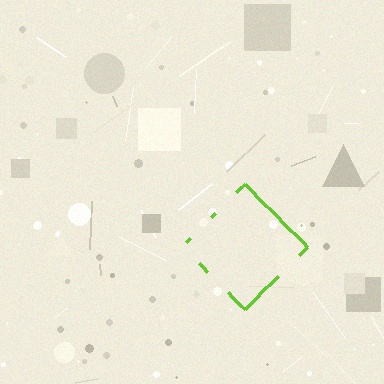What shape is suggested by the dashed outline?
The dashed outline suggests a diamond.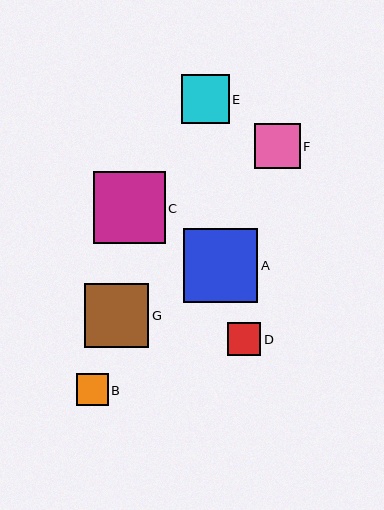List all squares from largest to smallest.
From largest to smallest: A, C, G, E, F, D, B.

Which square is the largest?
Square A is the largest with a size of approximately 74 pixels.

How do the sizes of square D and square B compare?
Square D and square B are approximately the same size.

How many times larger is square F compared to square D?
Square F is approximately 1.4 times the size of square D.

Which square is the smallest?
Square B is the smallest with a size of approximately 31 pixels.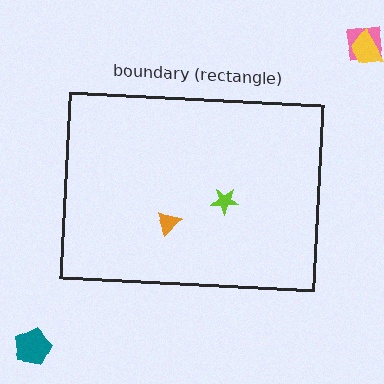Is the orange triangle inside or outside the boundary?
Inside.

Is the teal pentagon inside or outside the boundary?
Outside.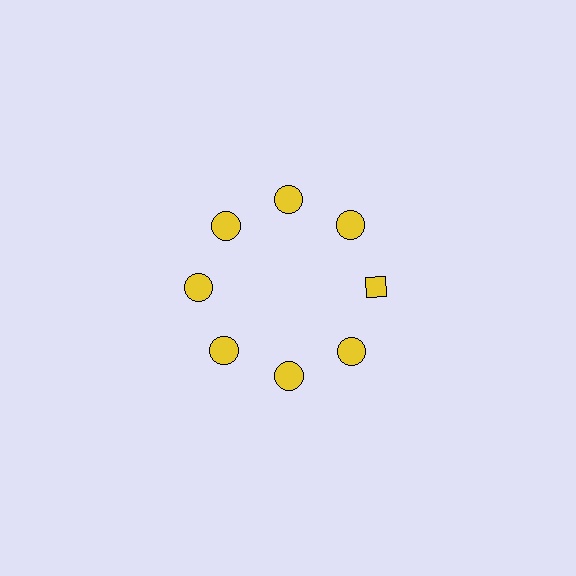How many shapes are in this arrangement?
There are 8 shapes arranged in a ring pattern.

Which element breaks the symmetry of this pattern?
The yellow diamond at roughly the 3 o'clock position breaks the symmetry. All other shapes are yellow circles.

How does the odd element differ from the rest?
It has a different shape: diamond instead of circle.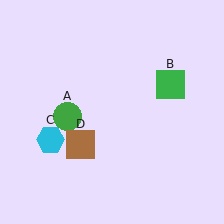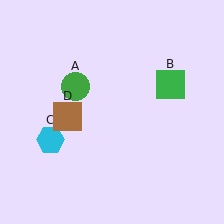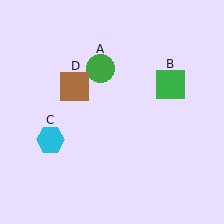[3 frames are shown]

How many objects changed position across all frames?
2 objects changed position: green circle (object A), brown square (object D).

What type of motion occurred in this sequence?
The green circle (object A), brown square (object D) rotated clockwise around the center of the scene.